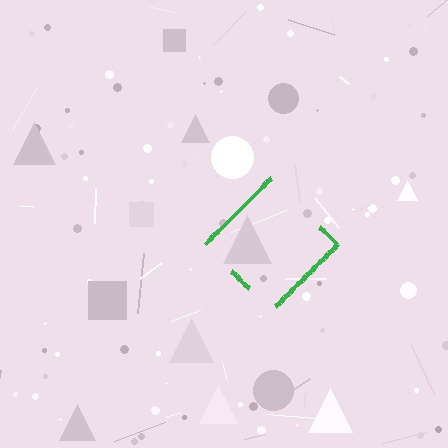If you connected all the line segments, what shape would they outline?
They would outline a diamond.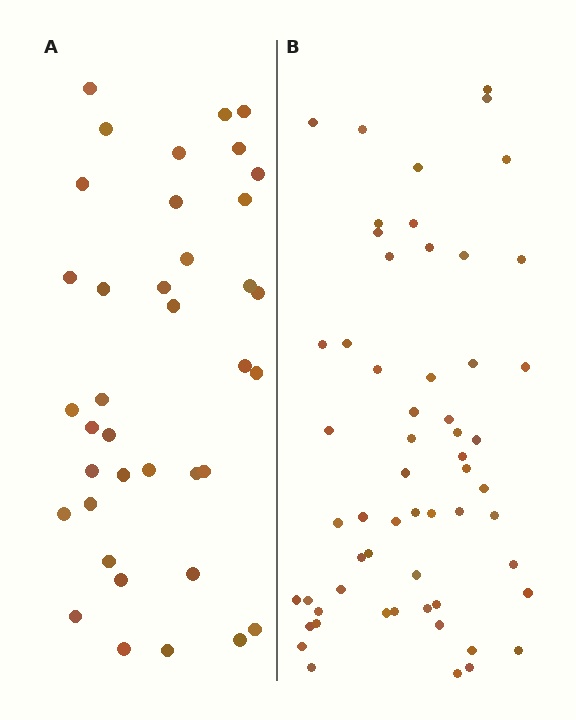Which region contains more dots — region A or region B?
Region B (the right region) has more dots.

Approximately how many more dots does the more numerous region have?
Region B has approximately 20 more dots than region A.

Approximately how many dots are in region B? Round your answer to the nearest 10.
About 60 dots. (The exact count is 58, which rounds to 60.)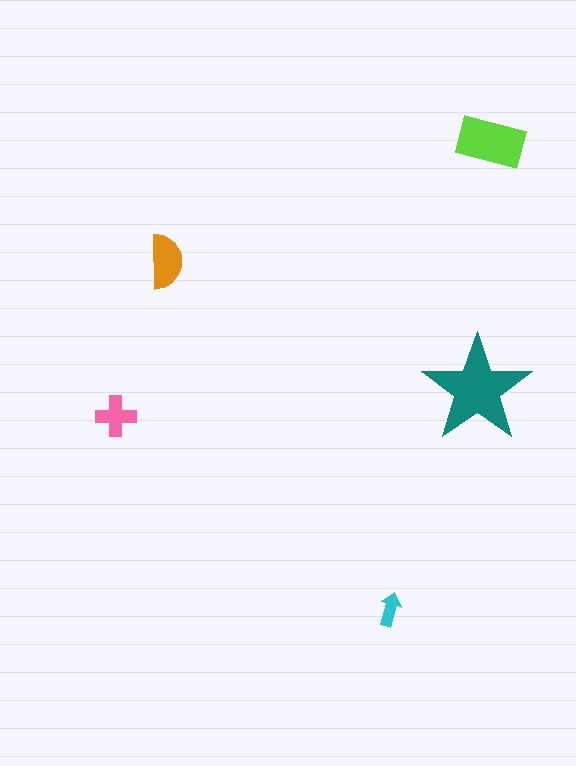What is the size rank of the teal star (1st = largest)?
1st.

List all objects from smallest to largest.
The cyan arrow, the pink cross, the orange semicircle, the lime rectangle, the teal star.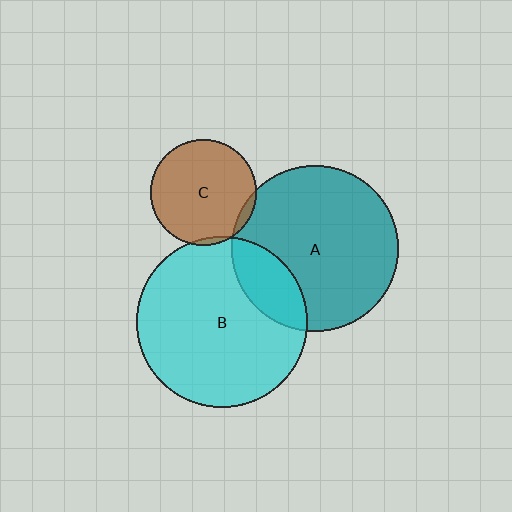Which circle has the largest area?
Circle B (cyan).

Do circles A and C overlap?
Yes.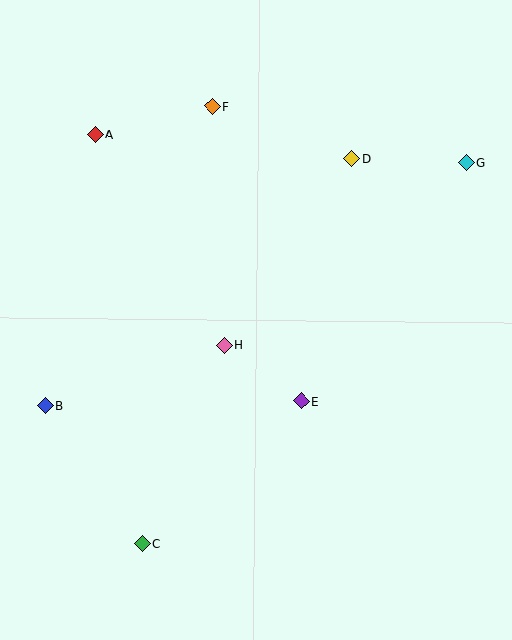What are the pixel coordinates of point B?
Point B is at (45, 405).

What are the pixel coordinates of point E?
Point E is at (301, 401).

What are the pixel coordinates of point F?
Point F is at (212, 106).